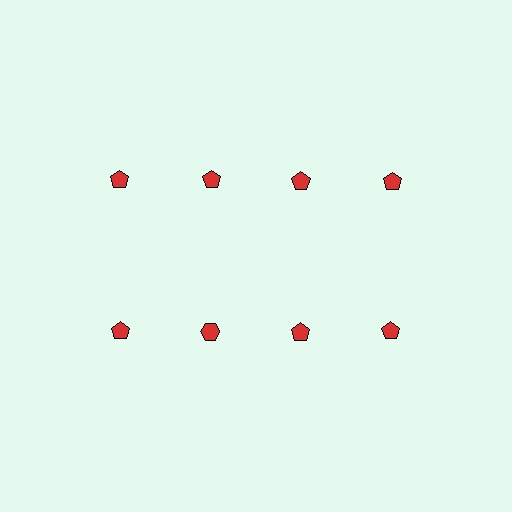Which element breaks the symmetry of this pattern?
The red hexagon in the second row, second from left column breaks the symmetry. All other shapes are red pentagons.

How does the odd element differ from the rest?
It has a different shape: hexagon instead of pentagon.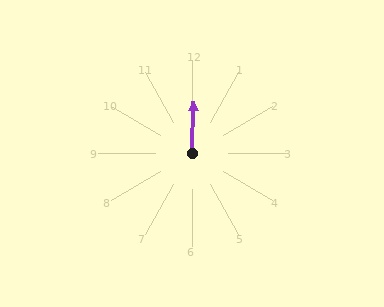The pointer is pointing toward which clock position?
Roughly 12 o'clock.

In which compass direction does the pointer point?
North.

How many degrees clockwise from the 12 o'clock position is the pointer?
Approximately 2 degrees.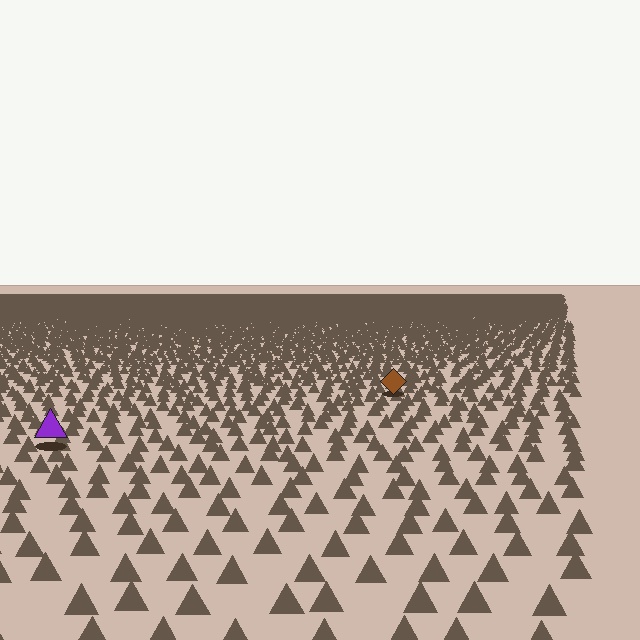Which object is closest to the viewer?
The purple triangle is closest. The texture marks near it are larger and more spread out.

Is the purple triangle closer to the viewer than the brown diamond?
Yes. The purple triangle is closer — you can tell from the texture gradient: the ground texture is coarser near it.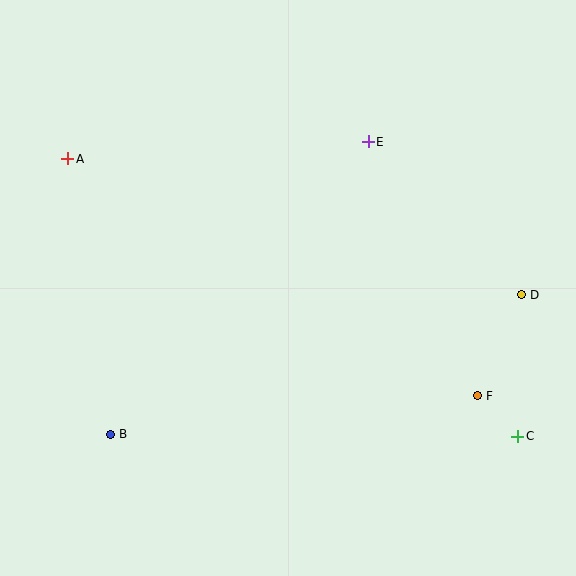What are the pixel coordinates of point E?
Point E is at (368, 142).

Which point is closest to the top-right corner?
Point E is closest to the top-right corner.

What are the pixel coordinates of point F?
Point F is at (478, 396).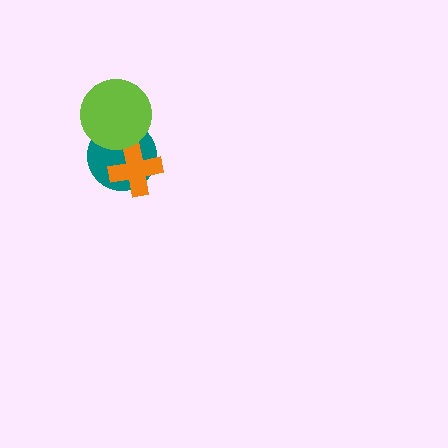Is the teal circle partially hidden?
Yes, it is partially covered by another shape.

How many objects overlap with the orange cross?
1 object overlaps with the orange cross.